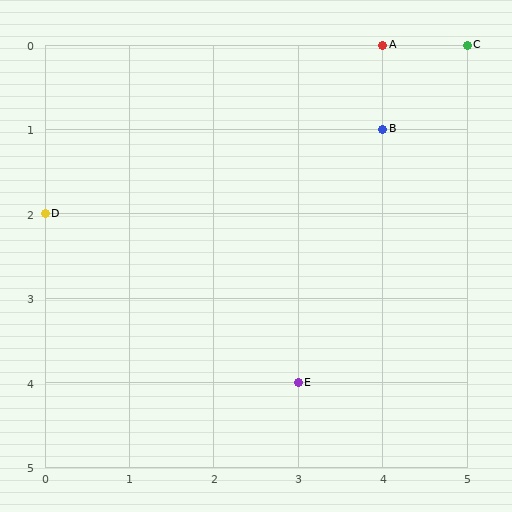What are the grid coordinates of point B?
Point B is at grid coordinates (4, 1).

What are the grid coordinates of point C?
Point C is at grid coordinates (5, 0).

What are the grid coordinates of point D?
Point D is at grid coordinates (0, 2).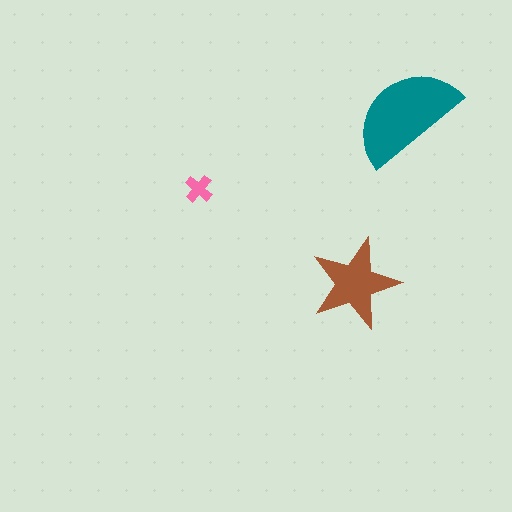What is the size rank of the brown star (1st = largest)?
2nd.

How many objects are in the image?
There are 3 objects in the image.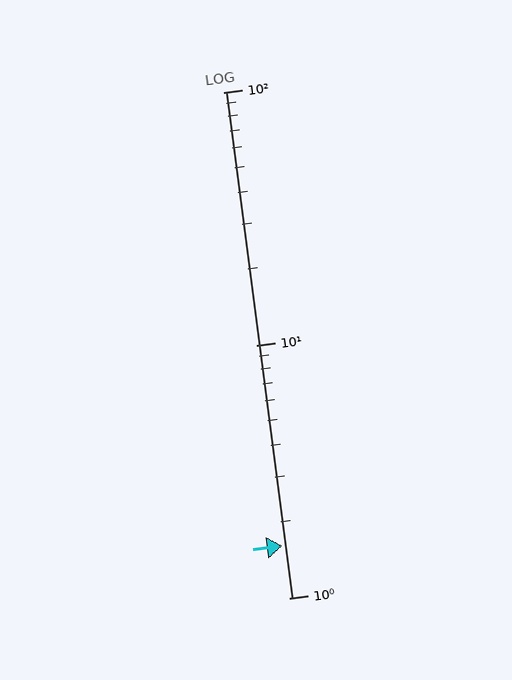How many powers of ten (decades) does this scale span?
The scale spans 2 decades, from 1 to 100.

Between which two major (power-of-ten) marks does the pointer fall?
The pointer is between 1 and 10.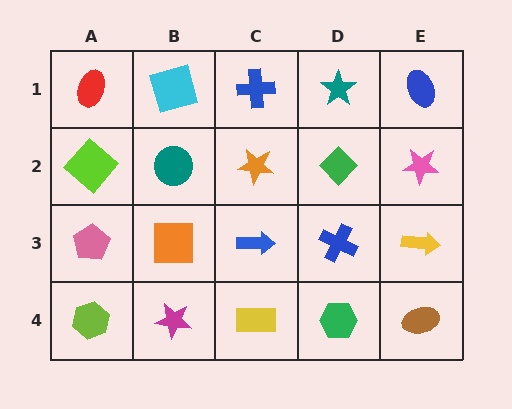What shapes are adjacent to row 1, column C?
An orange star (row 2, column C), a cyan square (row 1, column B), a teal star (row 1, column D).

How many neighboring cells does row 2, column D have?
4.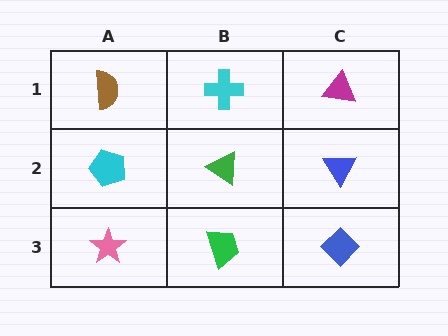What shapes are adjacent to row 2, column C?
A magenta triangle (row 1, column C), a blue diamond (row 3, column C), a green triangle (row 2, column B).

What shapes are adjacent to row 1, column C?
A blue triangle (row 2, column C), a cyan cross (row 1, column B).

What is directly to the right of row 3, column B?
A blue diamond.